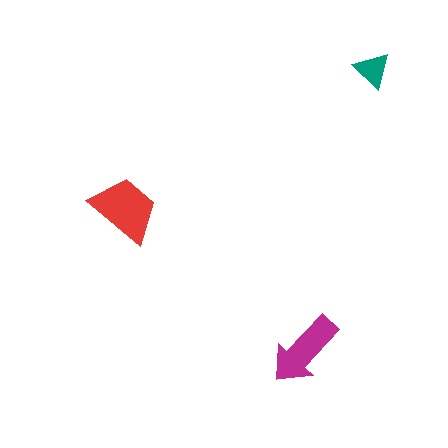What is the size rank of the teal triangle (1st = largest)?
3rd.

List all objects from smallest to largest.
The teal triangle, the magenta arrow, the red trapezoid.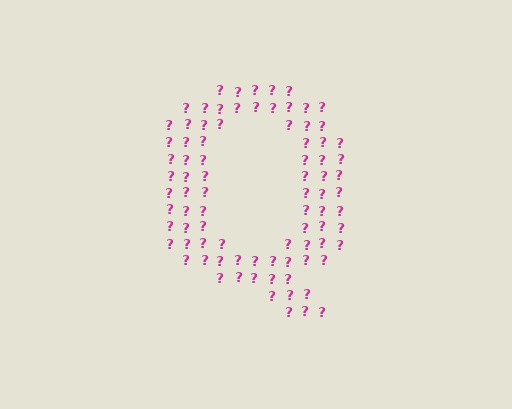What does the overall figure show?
The overall figure shows the letter Q.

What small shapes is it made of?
It is made of small question marks.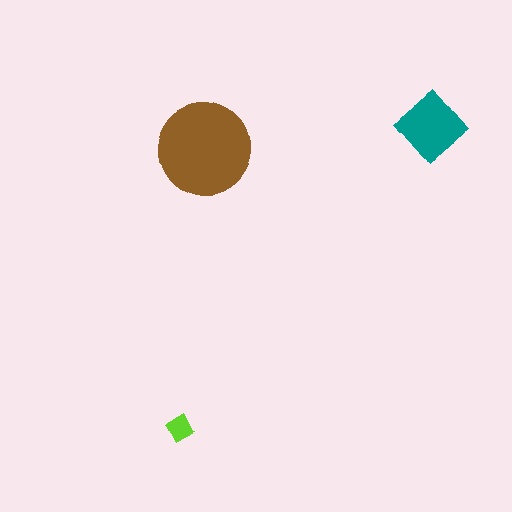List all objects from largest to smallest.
The brown circle, the teal diamond, the lime diamond.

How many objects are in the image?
There are 3 objects in the image.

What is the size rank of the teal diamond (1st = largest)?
2nd.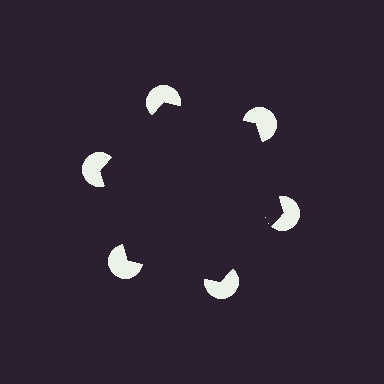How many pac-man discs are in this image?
There are 6 — one at each vertex of the illusory hexagon.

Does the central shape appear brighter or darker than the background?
It typically appears slightly darker than the background, even though no actual brightness change is drawn.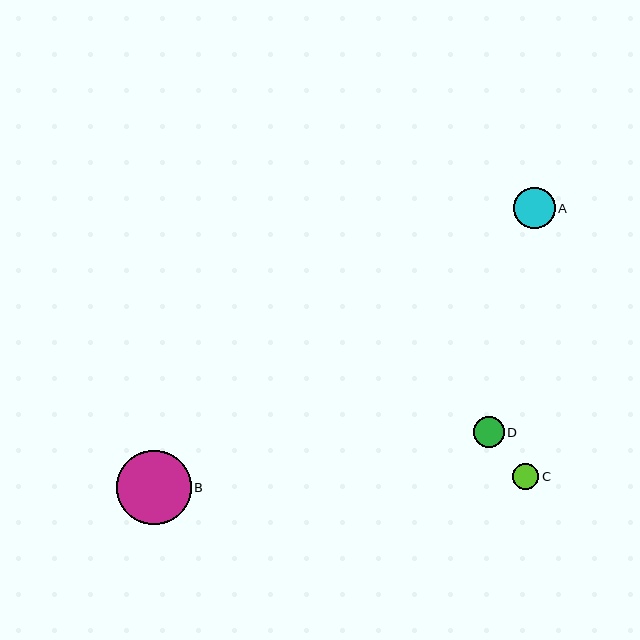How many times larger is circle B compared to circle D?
Circle B is approximately 2.4 times the size of circle D.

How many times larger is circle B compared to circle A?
Circle B is approximately 1.8 times the size of circle A.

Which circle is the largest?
Circle B is the largest with a size of approximately 75 pixels.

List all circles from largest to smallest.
From largest to smallest: B, A, D, C.